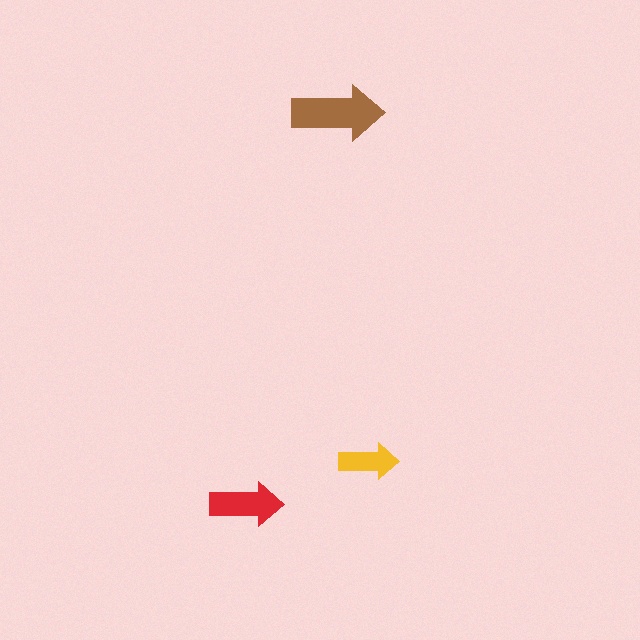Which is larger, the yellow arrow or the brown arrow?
The brown one.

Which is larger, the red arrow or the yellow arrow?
The red one.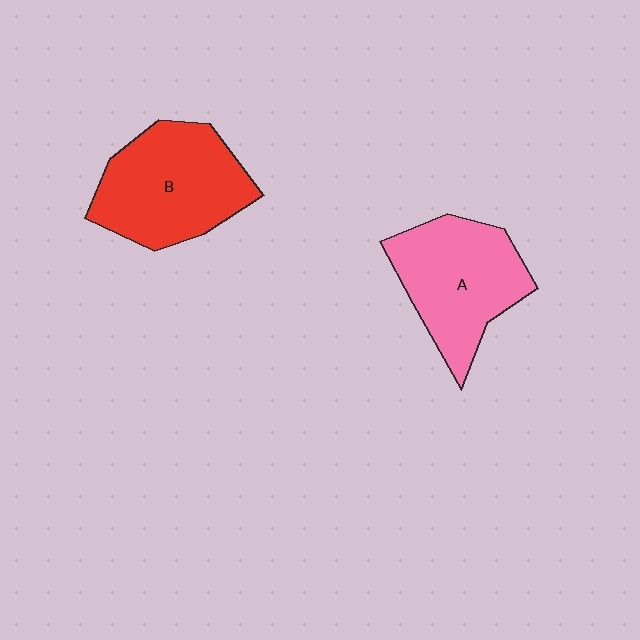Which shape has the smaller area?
Shape A (pink).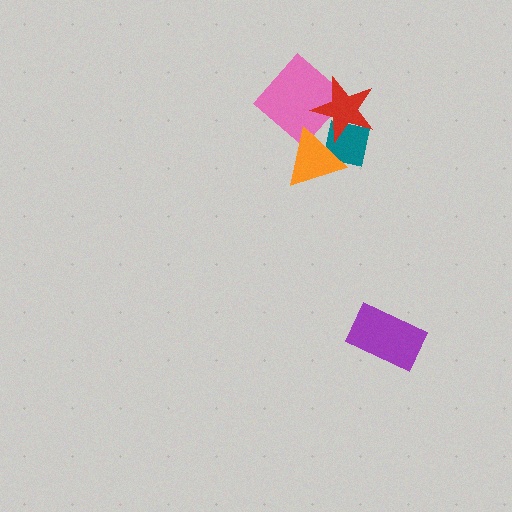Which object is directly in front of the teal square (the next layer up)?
The orange triangle is directly in front of the teal square.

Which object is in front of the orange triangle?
The red star is in front of the orange triangle.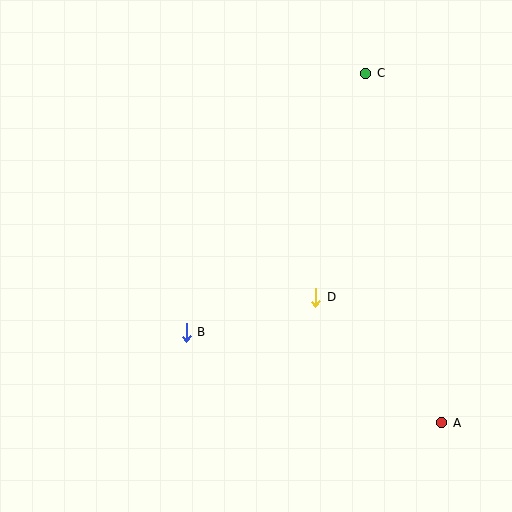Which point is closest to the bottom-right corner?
Point A is closest to the bottom-right corner.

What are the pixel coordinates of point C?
Point C is at (366, 73).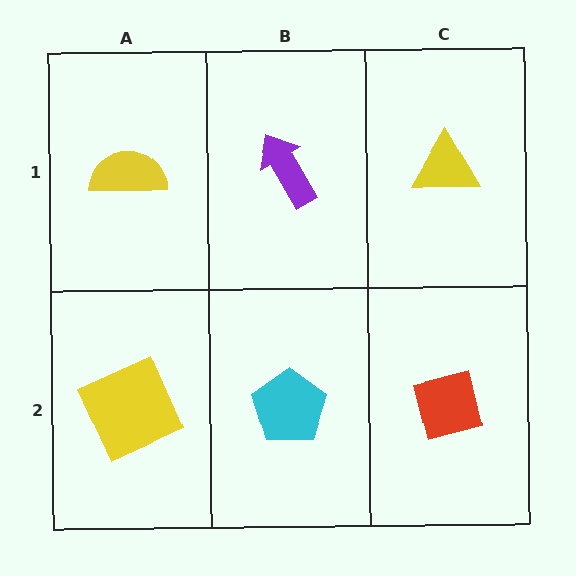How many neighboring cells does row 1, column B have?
3.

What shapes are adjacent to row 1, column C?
A red square (row 2, column C), a purple arrow (row 1, column B).